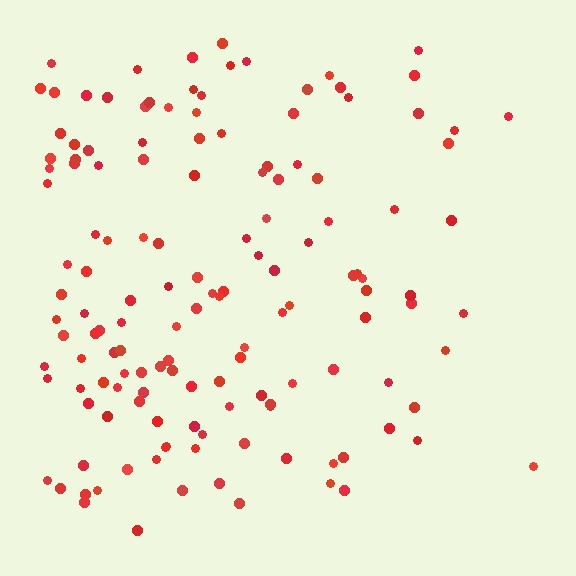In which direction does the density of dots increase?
From right to left, with the left side densest.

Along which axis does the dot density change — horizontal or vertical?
Horizontal.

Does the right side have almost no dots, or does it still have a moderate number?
Still a moderate number, just noticeably fewer than the left.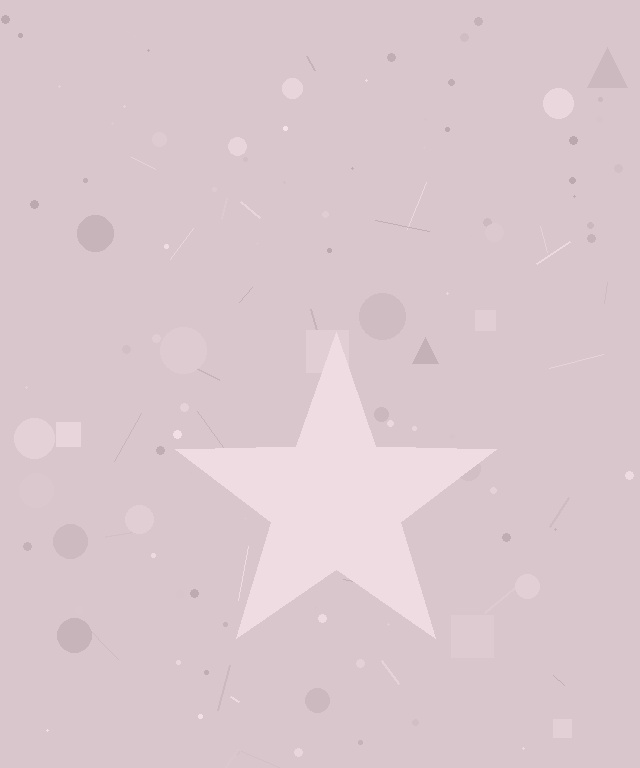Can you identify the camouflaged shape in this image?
The camouflaged shape is a star.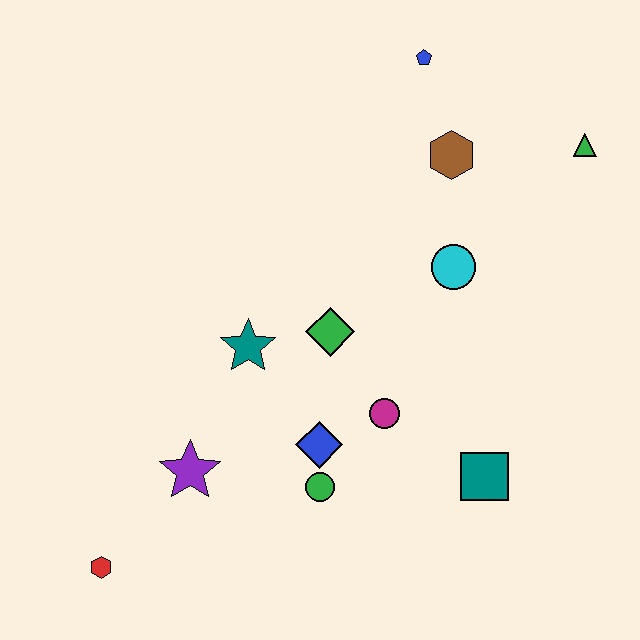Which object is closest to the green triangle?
The brown hexagon is closest to the green triangle.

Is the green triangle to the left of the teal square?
No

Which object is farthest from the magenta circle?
The blue pentagon is farthest from the magenta circle.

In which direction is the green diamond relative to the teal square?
The green diamond is to the left of the teal square.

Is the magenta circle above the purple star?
Yes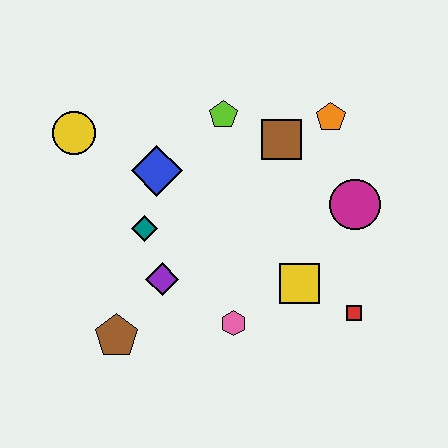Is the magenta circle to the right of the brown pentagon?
Yes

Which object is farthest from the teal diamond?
The red square is farthest from the teal diamond.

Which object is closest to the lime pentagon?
The brown square is closest to the lime pentagon.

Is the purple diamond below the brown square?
Yes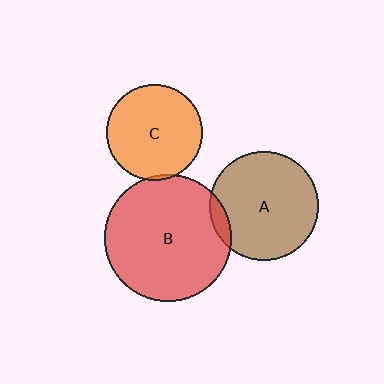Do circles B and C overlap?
Yes.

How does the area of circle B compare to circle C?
Approximately 1.8 times.